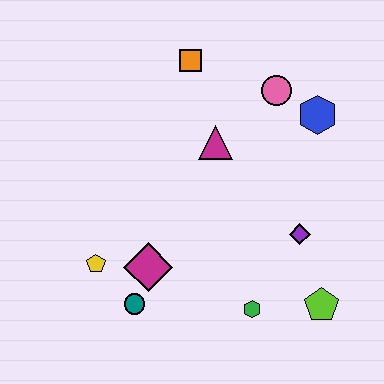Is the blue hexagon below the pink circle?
Yes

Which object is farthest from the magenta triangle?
The lime pentagon is farthest from the magenta triangle.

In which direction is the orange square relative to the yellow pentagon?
The orange square is above the yellow pentagon.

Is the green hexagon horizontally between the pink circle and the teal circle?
Yes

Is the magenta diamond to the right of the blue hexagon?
No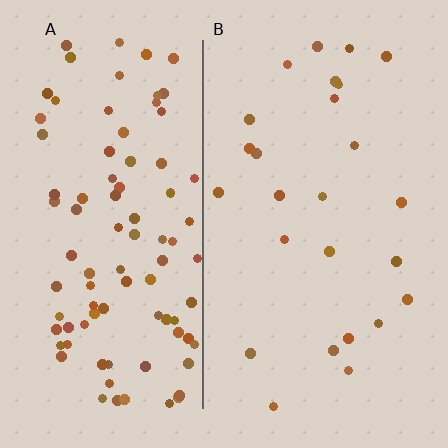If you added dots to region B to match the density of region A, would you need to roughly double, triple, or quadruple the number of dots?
Approximately quadruple.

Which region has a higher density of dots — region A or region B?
A (the left).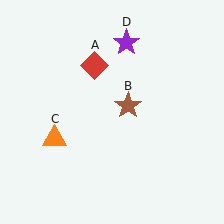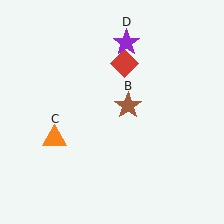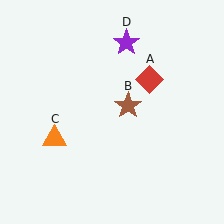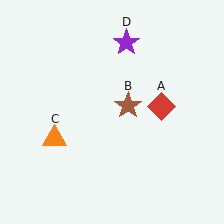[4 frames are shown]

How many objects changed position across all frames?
1 object changed position: red diamond (object A).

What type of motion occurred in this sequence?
The red diamond (object A) rotated clockwise around the center of the scene.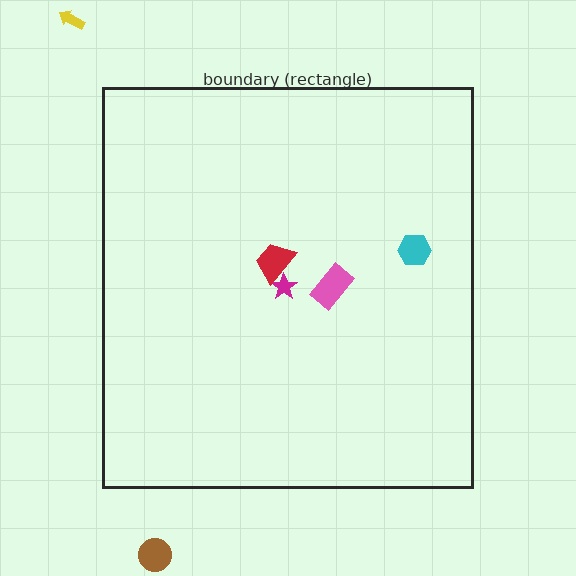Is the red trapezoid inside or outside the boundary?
Inside.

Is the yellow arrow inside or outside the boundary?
Outside.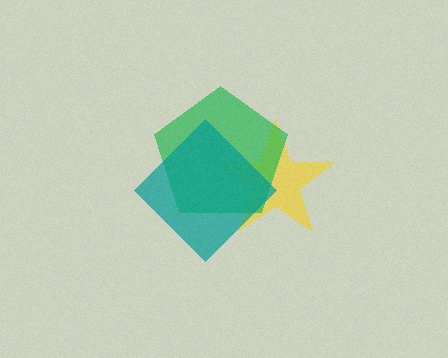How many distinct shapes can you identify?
There are 3 distinct shapes: a yellow star, a green pentagon, a teal diamond.